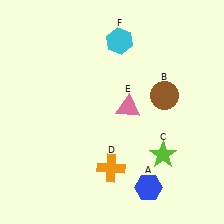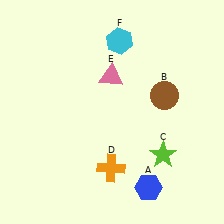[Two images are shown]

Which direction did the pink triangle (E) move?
The pink triangle (E) moved up.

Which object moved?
The pink triangle (E) moved up.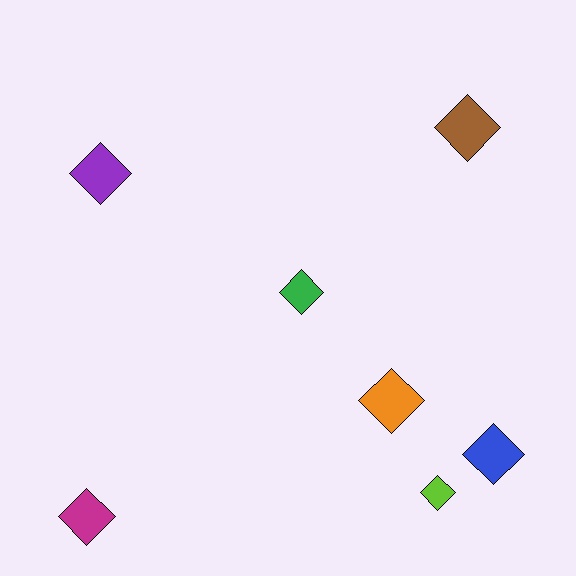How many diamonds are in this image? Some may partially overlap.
There are 7 diamonds.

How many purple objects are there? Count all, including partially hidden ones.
There is 1 purple object.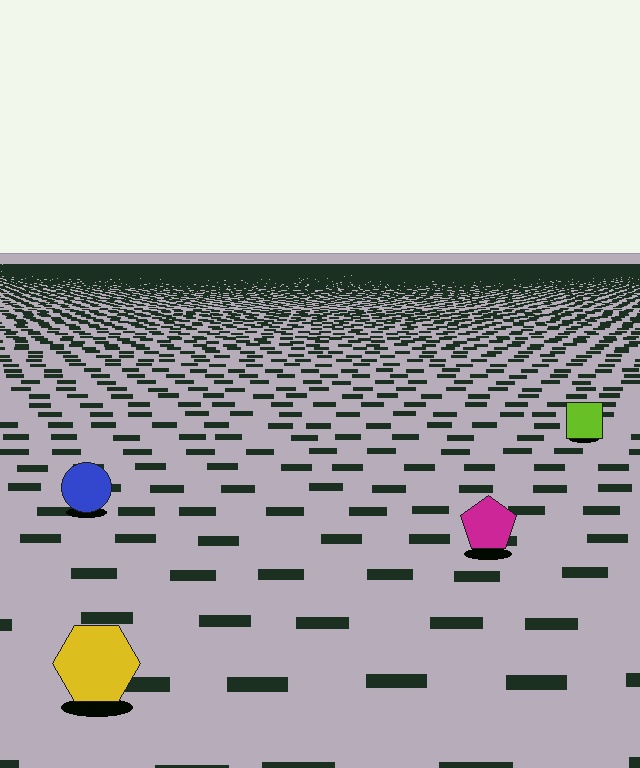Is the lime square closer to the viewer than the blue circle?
No. The blue circle is closer — you can tell from the texture gradient: the ground texture is coarser near it.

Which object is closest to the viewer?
The yellow hexagon is closest. The texture marks near it are larger and more spread out.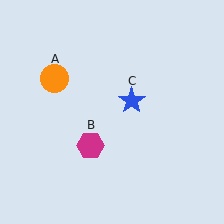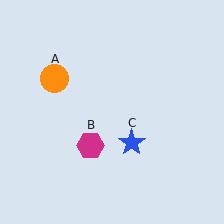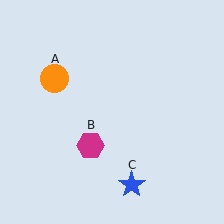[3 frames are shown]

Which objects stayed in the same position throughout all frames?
Orange circle (object A) and magenta hexagon (object B) remained stationary.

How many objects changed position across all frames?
1 object changed position: blue star (object C).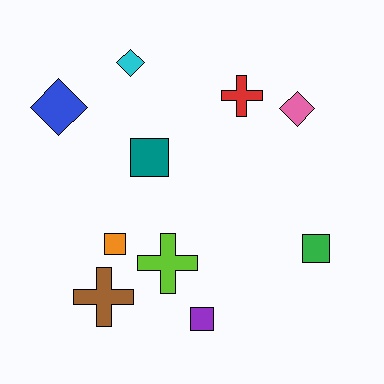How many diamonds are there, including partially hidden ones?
There are 3 diamonds.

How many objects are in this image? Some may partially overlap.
There are 10 objects.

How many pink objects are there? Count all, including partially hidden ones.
There is 1 pink object.